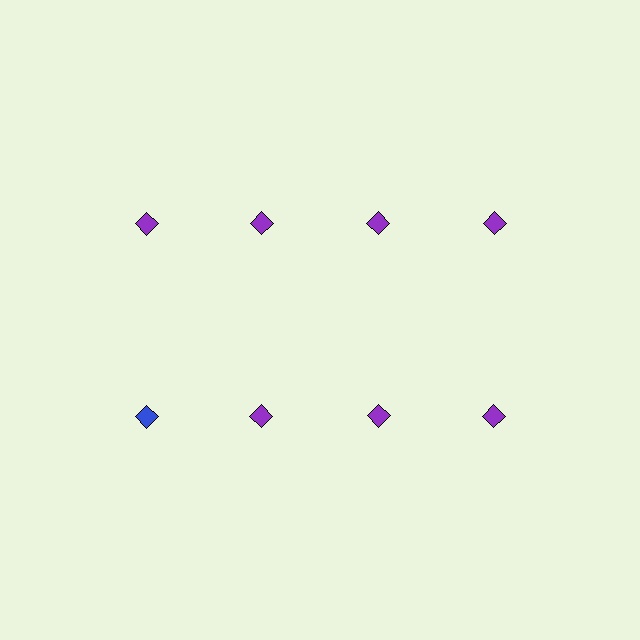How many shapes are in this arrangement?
There are 8 shapes arranged in a grid pattern.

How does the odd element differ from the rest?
It has a different color: blue instead of purple.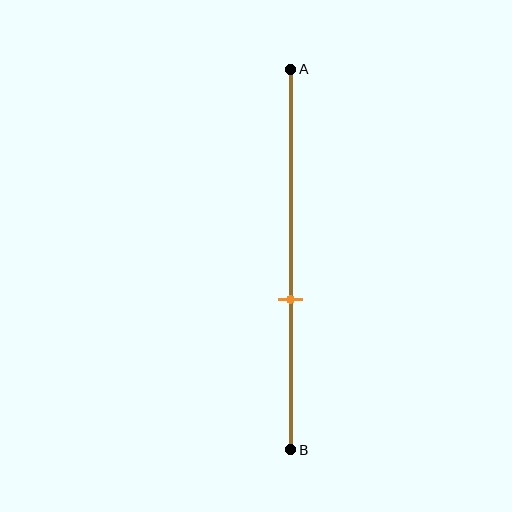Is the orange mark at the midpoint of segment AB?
No, the mark is at about 60% from A, not at the 50% midpoint.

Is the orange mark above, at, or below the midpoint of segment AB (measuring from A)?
The orange mark is below the midpoint of segment AB.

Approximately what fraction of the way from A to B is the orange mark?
The orange mark is approximately 60% of the way from A to B.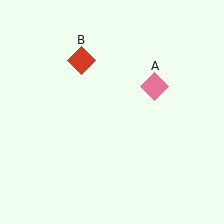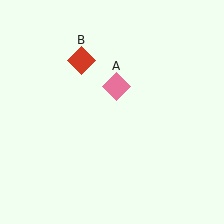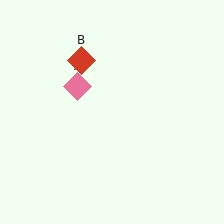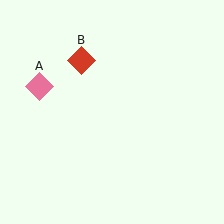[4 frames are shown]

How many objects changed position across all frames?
1 object changed position: pink diamond (object A).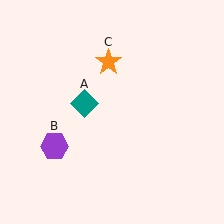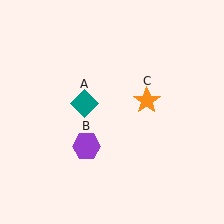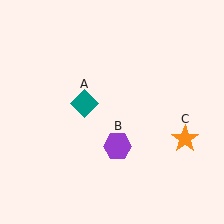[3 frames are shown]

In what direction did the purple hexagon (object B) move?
The purple hexagon (object B) moved right.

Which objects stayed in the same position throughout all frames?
Teal diamond (object A) remained stationary.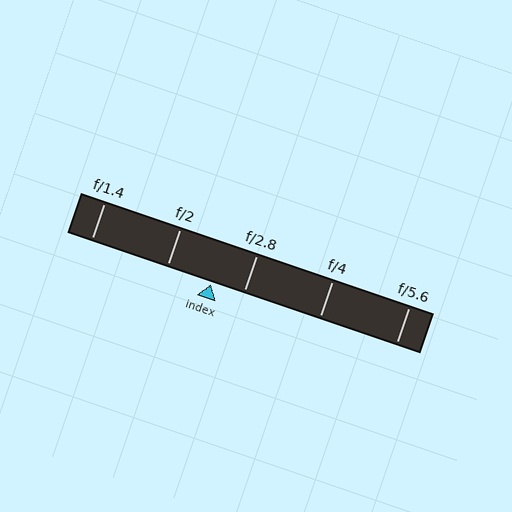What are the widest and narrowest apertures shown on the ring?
The widest aperture shown is f/1.4 and the narrowest is f/5.6.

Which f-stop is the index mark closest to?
The index mark is closest to f/2.8.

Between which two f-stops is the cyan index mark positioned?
The index mark is between f/2 and f/2.8.